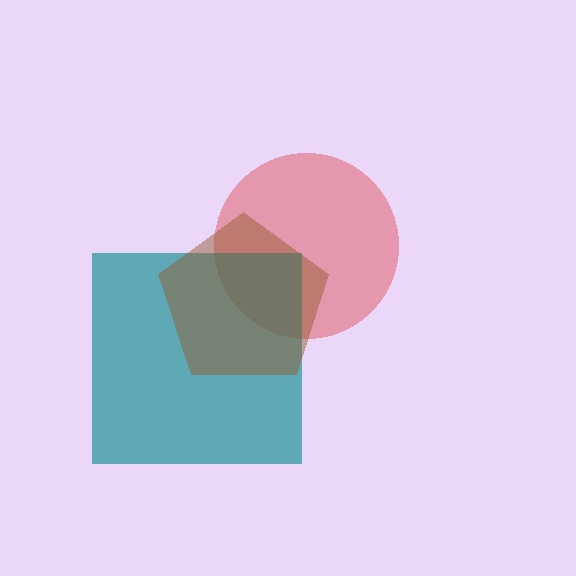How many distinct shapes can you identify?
There are 3 distinct shapes: a red circle, a teal square, a brown pentagon.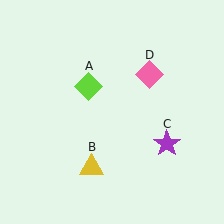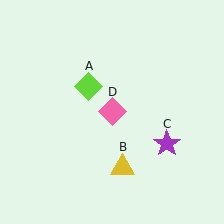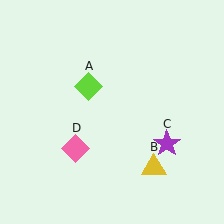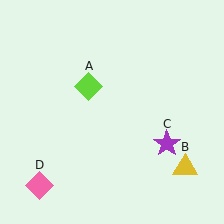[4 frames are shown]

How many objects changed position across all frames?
2 objects changed position: yellow triangle (object B), pink diamond (object D).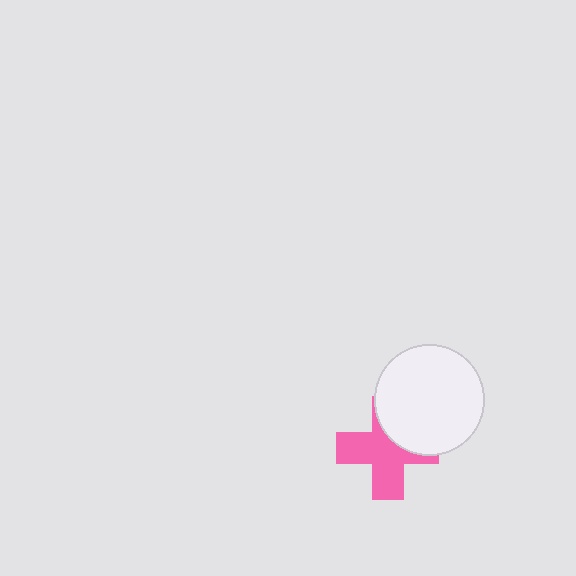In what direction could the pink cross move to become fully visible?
The pink cross could move toward the lower-left. That would shift it out from behind the white circle entirely.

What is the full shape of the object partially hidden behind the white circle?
The partially hidden object is a pink cross.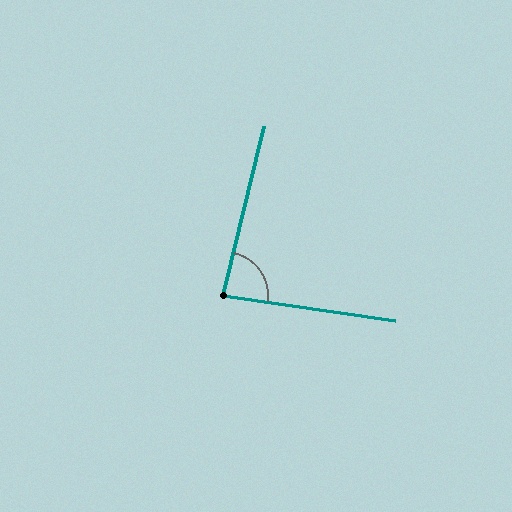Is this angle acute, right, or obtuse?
It is acute.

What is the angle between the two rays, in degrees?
Approximately 85 degrees.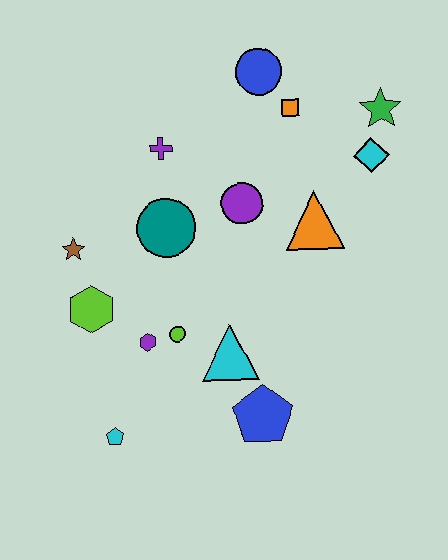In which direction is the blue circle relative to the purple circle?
The blue circle is above the purple circle.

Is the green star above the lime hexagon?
Yes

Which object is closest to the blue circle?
The orange square is closest to the blue circle.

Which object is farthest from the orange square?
The cyan pentagon is farthest from the orange square.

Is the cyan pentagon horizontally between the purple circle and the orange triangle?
No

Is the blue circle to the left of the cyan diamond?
Yes